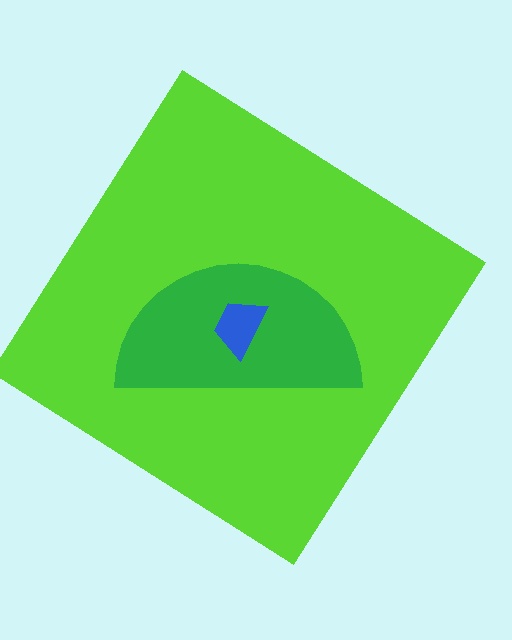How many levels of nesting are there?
3.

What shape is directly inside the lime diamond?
The green semicircle.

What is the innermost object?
The blue trapezoid.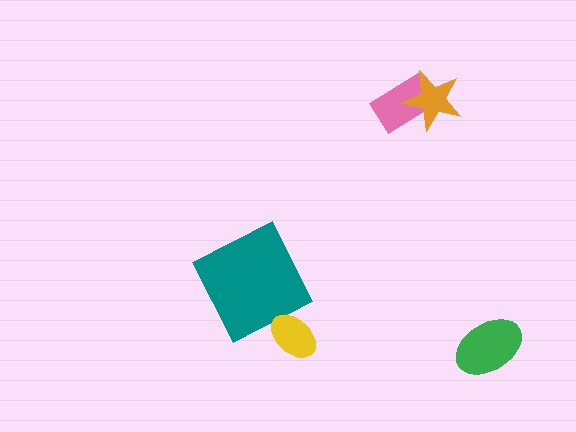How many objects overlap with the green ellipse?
0 objects overlap with the green ellipse.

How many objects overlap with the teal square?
0 objects overlap with the teal square.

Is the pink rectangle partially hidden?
Yes, it is partially covered by another shape.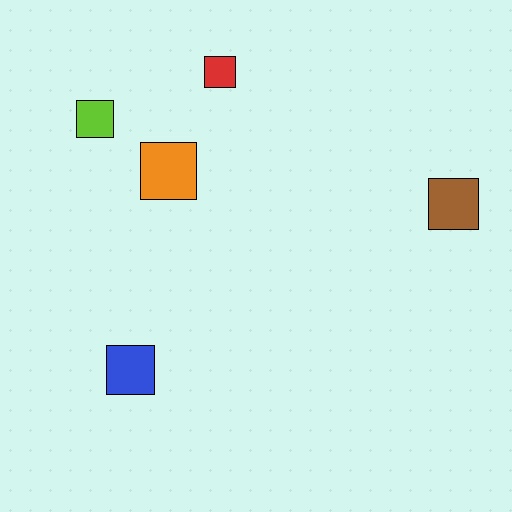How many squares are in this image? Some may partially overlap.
There are 5 squares.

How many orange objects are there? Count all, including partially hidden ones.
There is 1 orange object.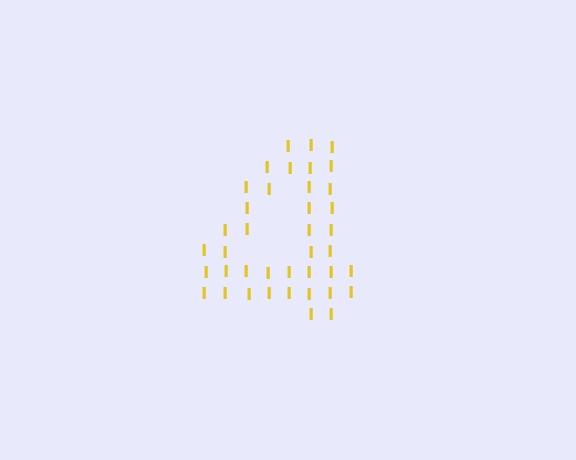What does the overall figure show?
The overall figure shows the digit 4.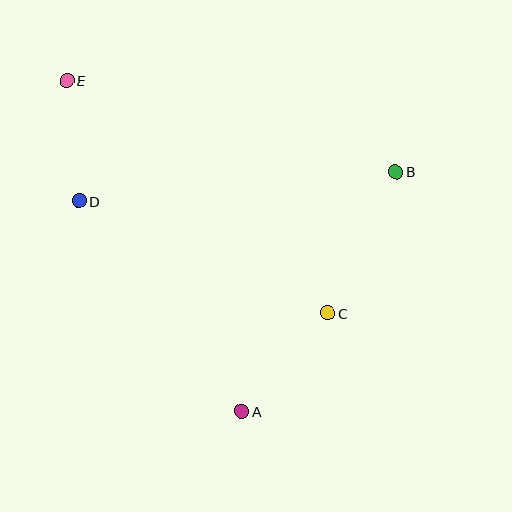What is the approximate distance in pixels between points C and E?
The distance between C and E is approximately 350 pixels.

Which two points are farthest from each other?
Points A and E are farthest from each other.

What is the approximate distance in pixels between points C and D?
The distance between C and D is approximately 273 pixels.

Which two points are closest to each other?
Points D and E are closest to each other.